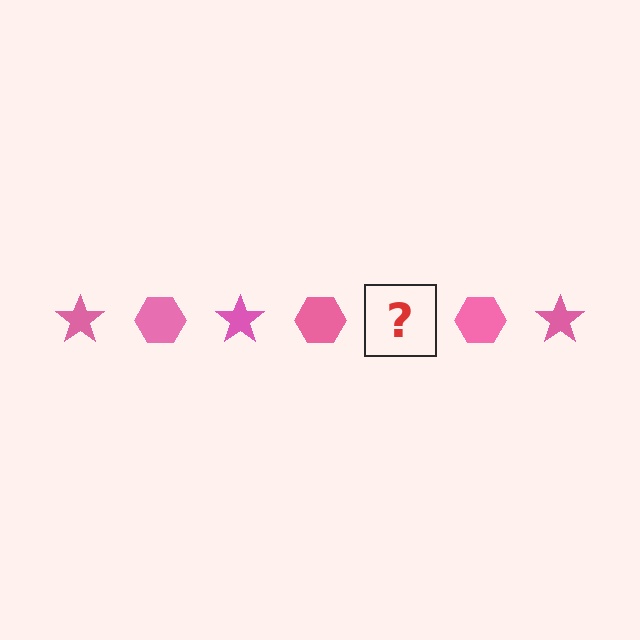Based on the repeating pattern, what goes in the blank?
The blank should be a pink star.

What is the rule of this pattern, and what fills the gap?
The rule is that the pattern cycles through star, hexagon shapes in pink. The gap should be filled with a pink star.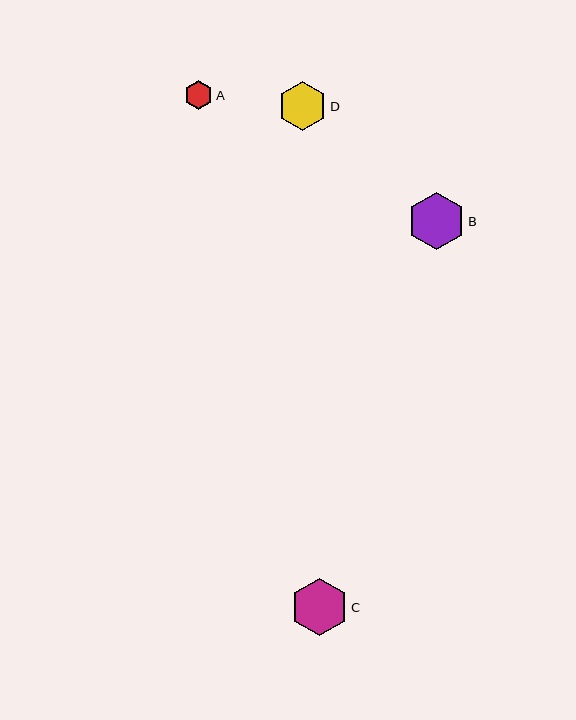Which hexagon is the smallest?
Hexagon A is the smallest with a size of approximately 29 pixels.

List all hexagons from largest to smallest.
From largest to smallest: C, B, D, A.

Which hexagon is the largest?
Hexagon C is the largest with a size of approximately 58 pixels.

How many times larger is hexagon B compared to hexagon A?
Hexagon B is approximately 2.0 times the size of hexagon A.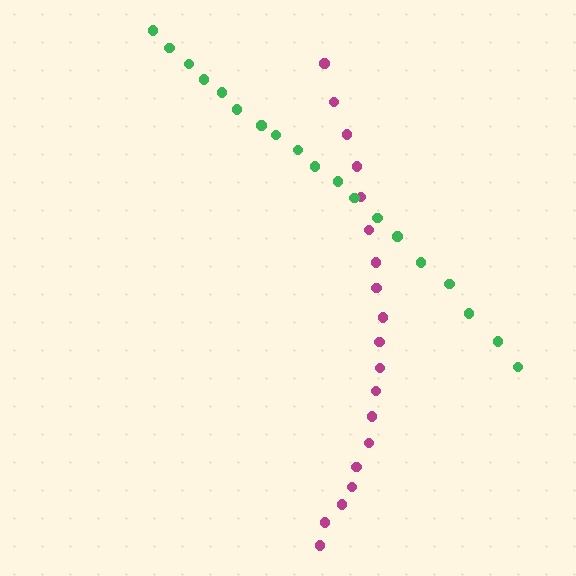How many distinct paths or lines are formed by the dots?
There are 2 distinct paths.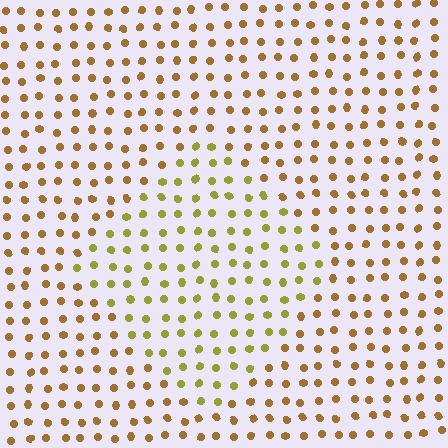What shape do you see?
I see a diamond.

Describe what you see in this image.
The image is filled with small brown elements in a uniform arrangement. A diamond-shaped region is visible where the elements are tinted to a slightly different hue, forming a subtle color boundary.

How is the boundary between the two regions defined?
The boundary is defined purely by a slight shift in hue (about 34 degrees). Spacing, size, and orientation are identical on both sides.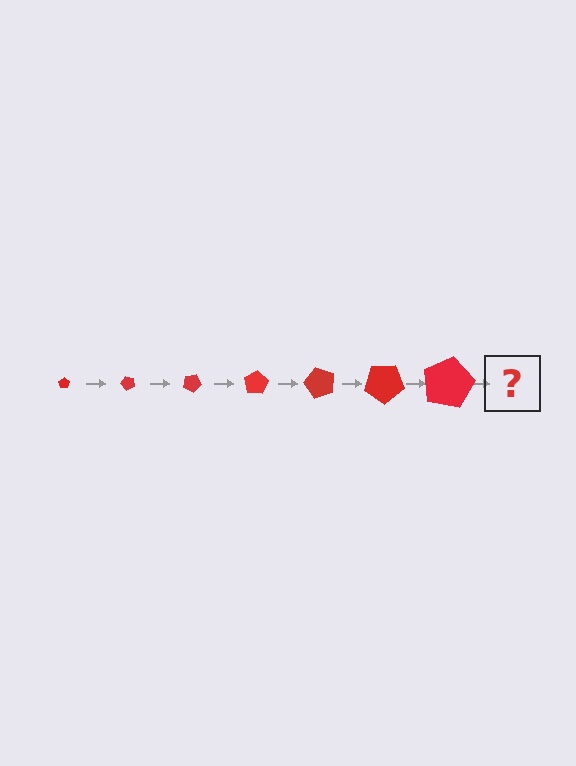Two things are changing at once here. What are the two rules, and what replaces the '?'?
The two rules are that the pentagon grows larger each step and it rotates 50 degrees each step. The '?' should be a pentagon, larger than the previous one and rotated 350 degrees from the start.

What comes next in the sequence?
The next element should be a pentagon, larger than the previous one and rotated 350 degrees from the start.